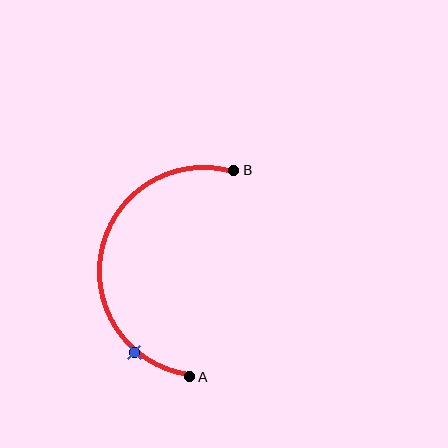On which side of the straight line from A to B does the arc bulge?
The arc bulges to the left of the straight line connecting A and B.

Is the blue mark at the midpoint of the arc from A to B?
No. The blue mark lies on the arc but is closer to endpoint A. The arc midpoint would be at the point on the curve equidistant along the arc from both A and B.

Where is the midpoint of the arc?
The arc midpoint is the point on the curve farthest from the straight line joining A and B. It sits to the left of that line.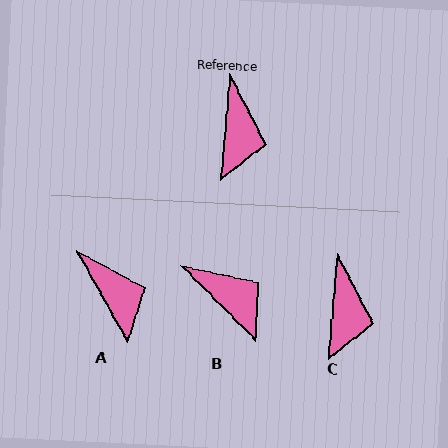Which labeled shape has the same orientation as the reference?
C.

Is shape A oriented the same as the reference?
No, it is off by about 34 degrees.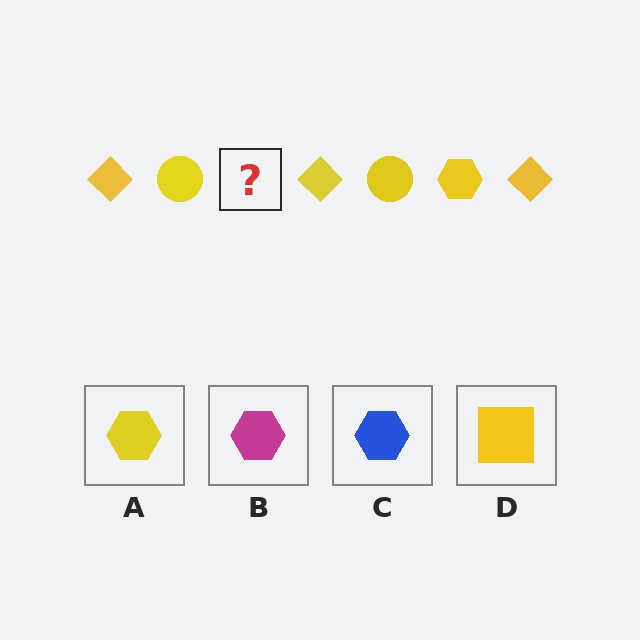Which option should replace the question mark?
Option A.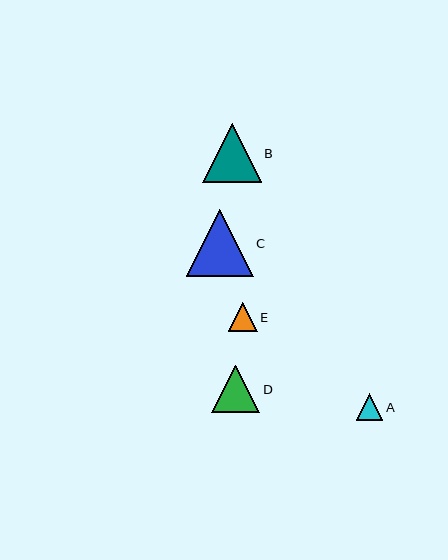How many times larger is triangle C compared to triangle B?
Triangle C is approximately 1.2 times the size of triangle B.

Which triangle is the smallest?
Triangle A is the smallest with a size of approximately 27 pixels.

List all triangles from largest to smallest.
From largest to smallest: C, B, D, E, A.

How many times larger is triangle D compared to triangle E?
Triangle D is approximately 1.6 times the size of triangle E.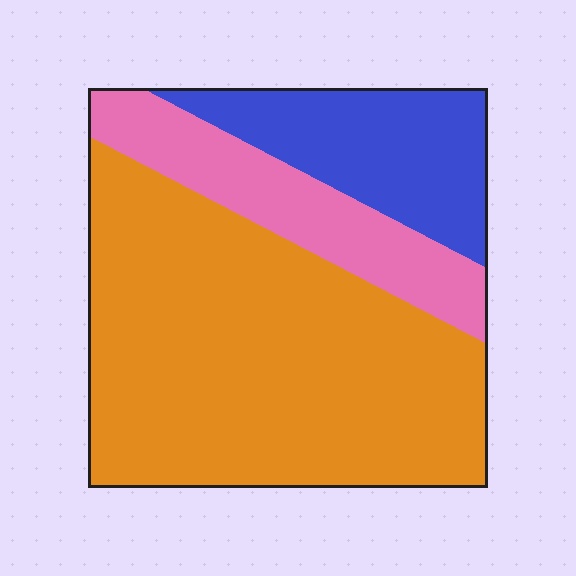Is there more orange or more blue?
Orange.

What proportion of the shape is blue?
Blue takes up about one fifth (1/5) of the shape.